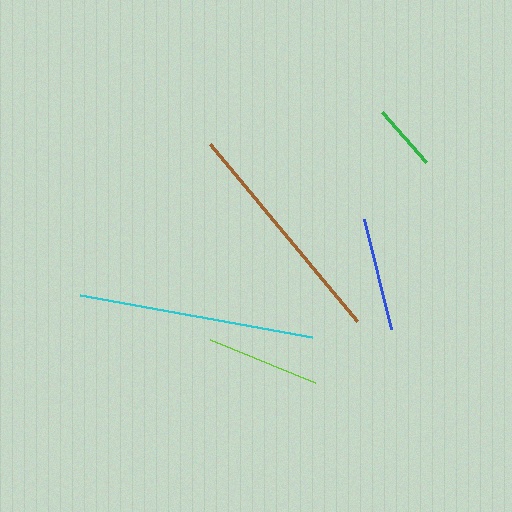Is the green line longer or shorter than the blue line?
The blue line is longer than the green line.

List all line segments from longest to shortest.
From longest to shortest: cyan, brown, lime, blue, green.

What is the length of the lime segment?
The lime segment is approximately 114 pixels long.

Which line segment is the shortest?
The green line is the shortest at approximately 67 pixels.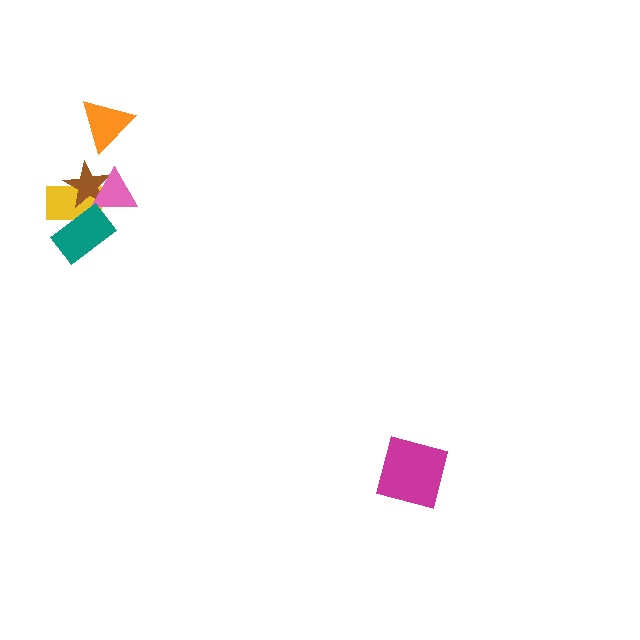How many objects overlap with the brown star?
2 objects overlap with the brown star.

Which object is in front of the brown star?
The pink triangle is in front of the brown star.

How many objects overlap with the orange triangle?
0 objects overlap with the orange triangle.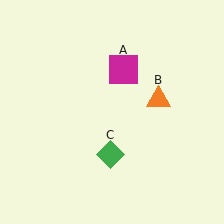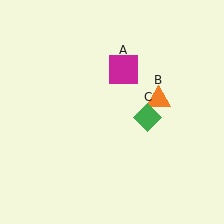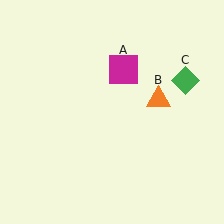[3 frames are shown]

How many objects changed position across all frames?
1 object changed position: green diamond (object C).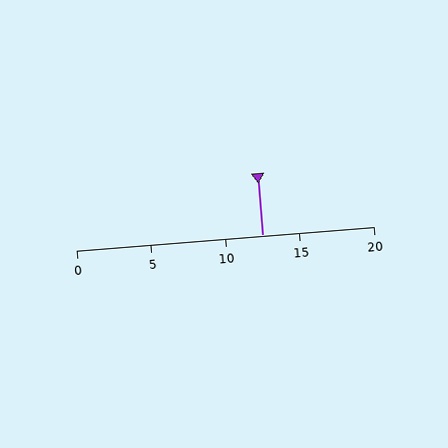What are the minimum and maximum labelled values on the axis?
The axis runs from 0 to 20.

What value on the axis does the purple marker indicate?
The marker indicates approximately 12.5.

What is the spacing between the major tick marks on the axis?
The major ticks are spaced 5 apart.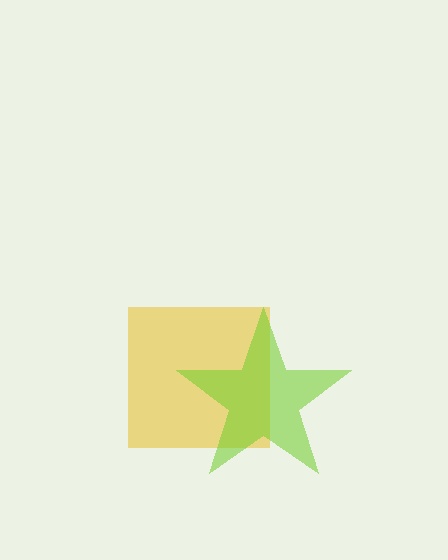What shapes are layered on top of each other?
The layered shapes are: a yellow square, a lime star.